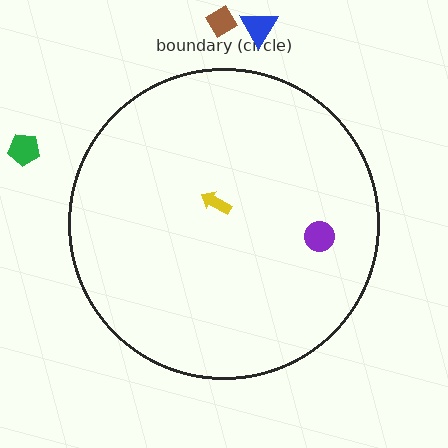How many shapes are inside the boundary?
2 inside, 3 outside.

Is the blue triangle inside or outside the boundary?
Outside.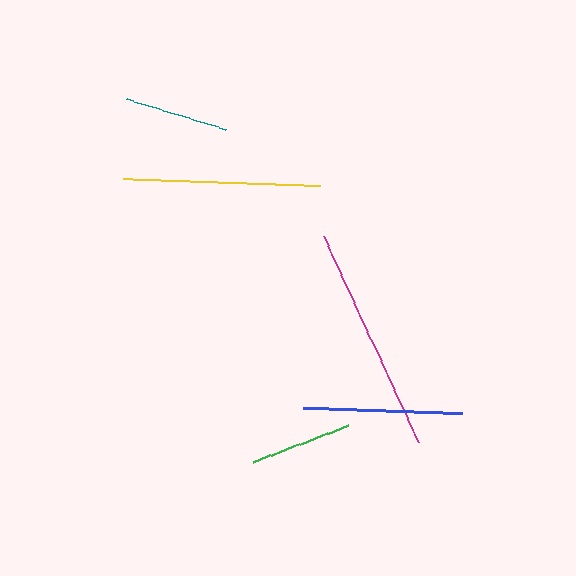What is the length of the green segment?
The green segment is approximately 102 pixels long.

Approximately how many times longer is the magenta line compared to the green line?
The magenta line is approximately 2.2 times the length of the green line.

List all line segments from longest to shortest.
From longest to shortest: magenta, yellow, blue, teal, green.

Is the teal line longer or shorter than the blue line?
The blue line is longer than the teal line.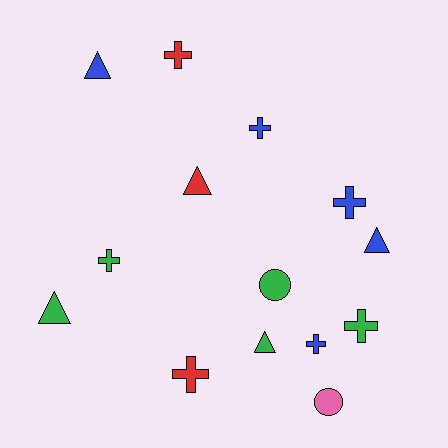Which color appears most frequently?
Green, with 5 objects.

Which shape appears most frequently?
Cross, with 7 objects.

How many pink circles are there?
There is 1 pink circle.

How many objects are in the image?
There are 14 objects.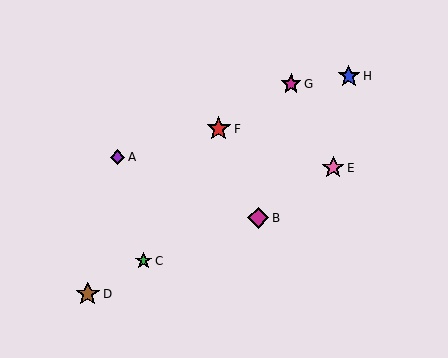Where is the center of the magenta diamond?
The center of the magenta diamond is at (258, 218).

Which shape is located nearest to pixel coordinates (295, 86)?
The magenta star (labeled G) at (291, 84) is nearest to that location.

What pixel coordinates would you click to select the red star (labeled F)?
Click at (219, 129) to select the red star F.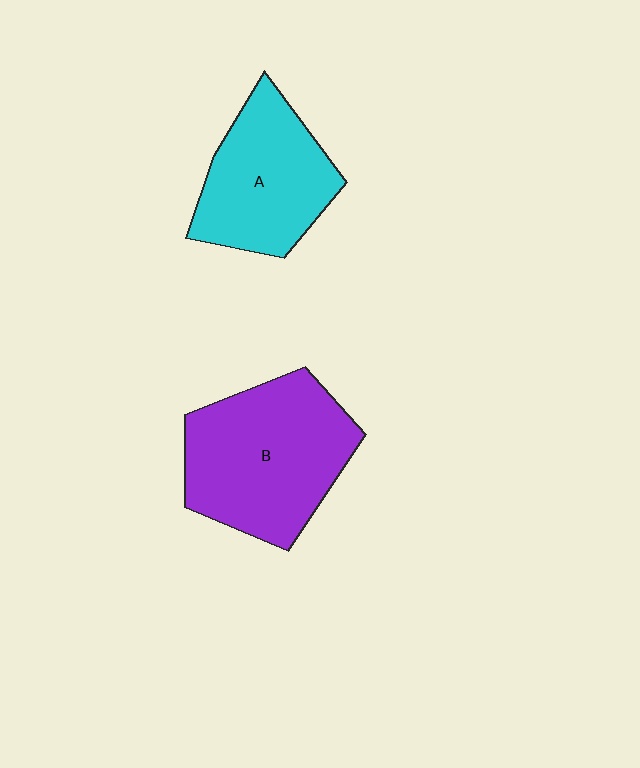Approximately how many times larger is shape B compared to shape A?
Approximately 1.3 times.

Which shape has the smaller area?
Shape A (cyan).